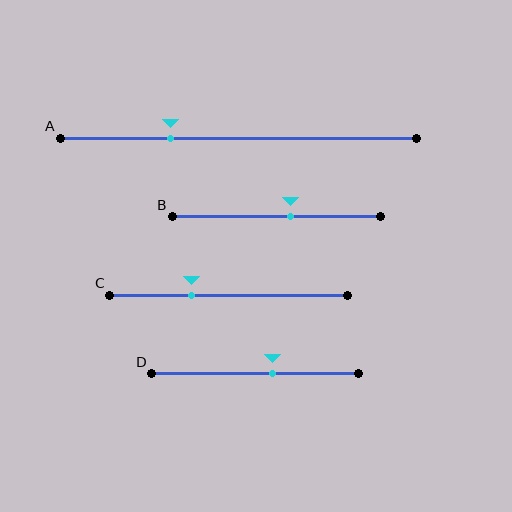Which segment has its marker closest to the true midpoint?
Segment B has its marker closest to the true midpoint.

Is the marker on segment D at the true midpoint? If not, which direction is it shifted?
No, the marker on segment D is shifted to the right by about 9% of the segment length.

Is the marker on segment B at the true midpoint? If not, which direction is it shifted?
No, the marker on segment B is shifted to the right by about 7% of the segment length.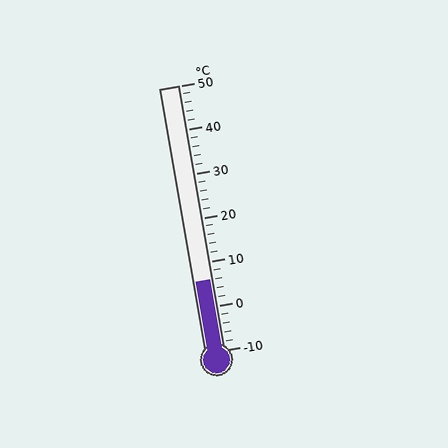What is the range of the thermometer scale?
The thermometer scale ranges from -10°C to 50°C.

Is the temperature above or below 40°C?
The temperature is below 40°C.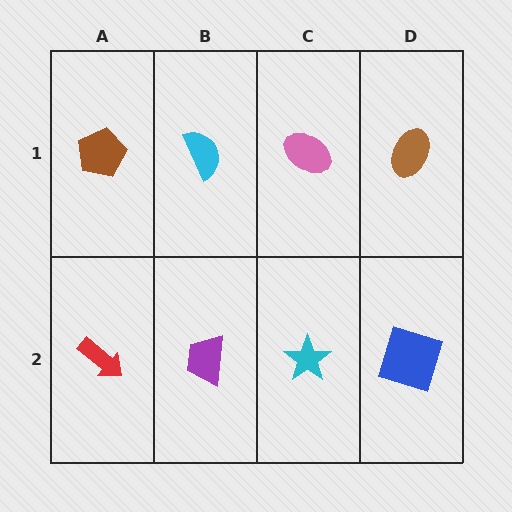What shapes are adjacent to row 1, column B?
A purple trapezoid (row 2, column B), a brown pentagon (row 1, column A), a pink ellipse (row 1, column C).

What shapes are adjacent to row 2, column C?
A pink ellipse (row 1, column C), a purple trapezoid (row 2, column B), a blue square (row 2, column D).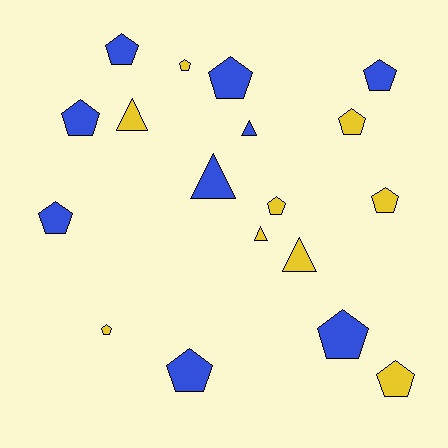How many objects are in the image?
There are 18 objects.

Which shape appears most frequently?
Pentagon, with 13 objects.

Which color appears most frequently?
Yellow, with 9 objects.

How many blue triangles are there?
There are 2 blue triangles.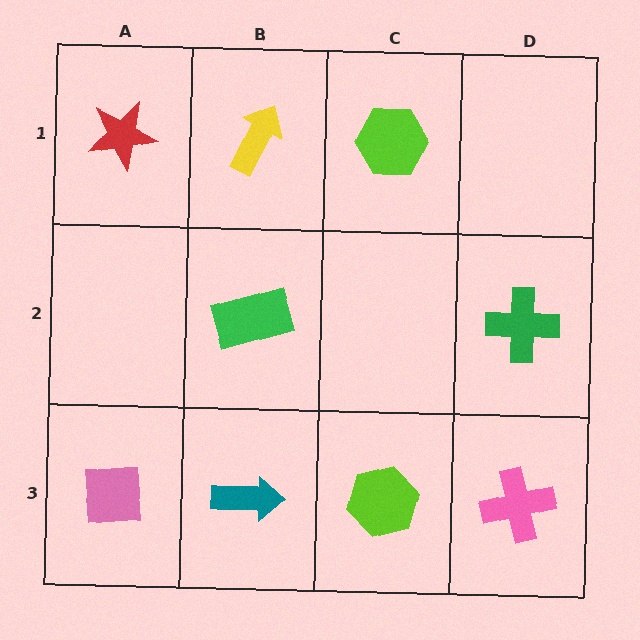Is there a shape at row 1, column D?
No, that cell is empty.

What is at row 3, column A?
A pink square.